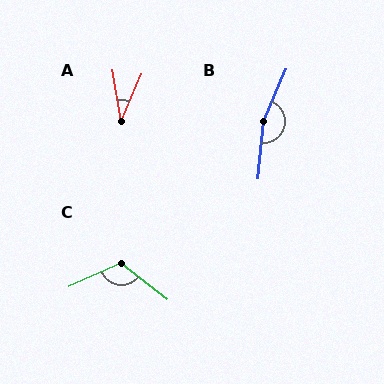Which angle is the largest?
B, at approximately 162 degrees.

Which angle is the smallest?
A, at approximately 32 degrees.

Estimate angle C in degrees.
Approximately 117 degrees.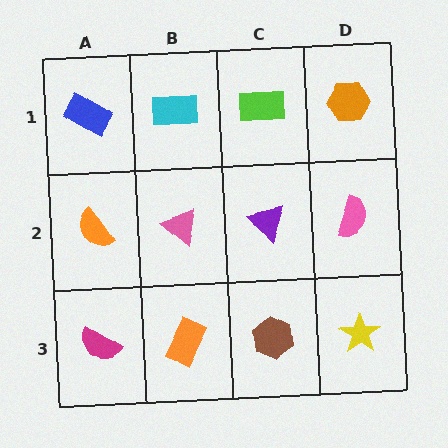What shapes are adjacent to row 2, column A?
A blue rectangle (row 1, column A), a magenta semicircle (row 3, column A), a pink triangle (row 2, column B).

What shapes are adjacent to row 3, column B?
A pink triangle (row 2, column B), a magenta semicircle (row 3, column A), a brown hexagon (row 3, column C).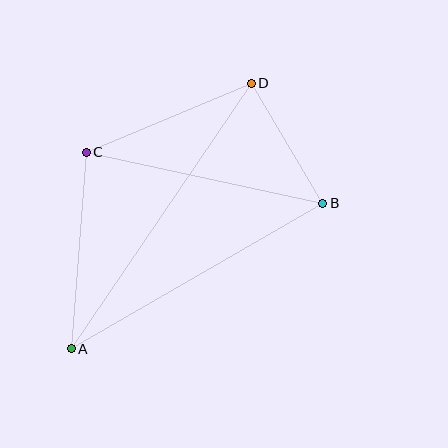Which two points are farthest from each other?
Points A and D are farthest from each other.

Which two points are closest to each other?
Points B and D are closest to each other.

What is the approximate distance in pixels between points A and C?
The distance between A and C is approximately 197 pixels.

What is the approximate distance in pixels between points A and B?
The distance between A and B is approximately 291 pixels.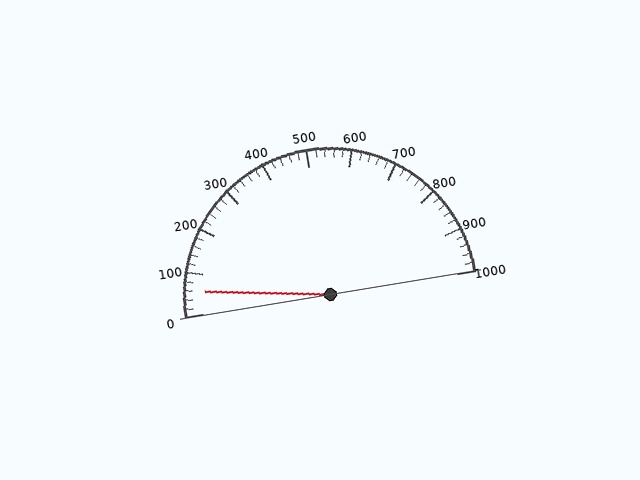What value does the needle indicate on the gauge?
The needle indicates approximately 60.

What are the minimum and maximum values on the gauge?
The gauge ranges from 0 to 1000.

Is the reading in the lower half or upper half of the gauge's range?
The reading is in the lower half of the range (0 to 1000).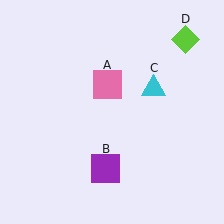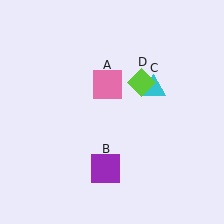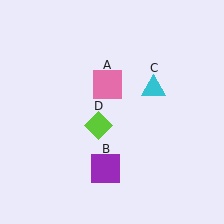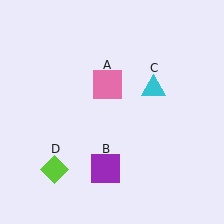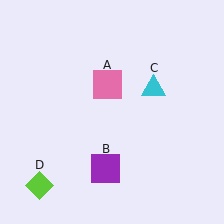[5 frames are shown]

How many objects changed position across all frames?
1 object changed position: lime diamond (object D).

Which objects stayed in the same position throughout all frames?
Pink square (object A) and purple square (object B) and cyan triangle (object C) remained stationary.